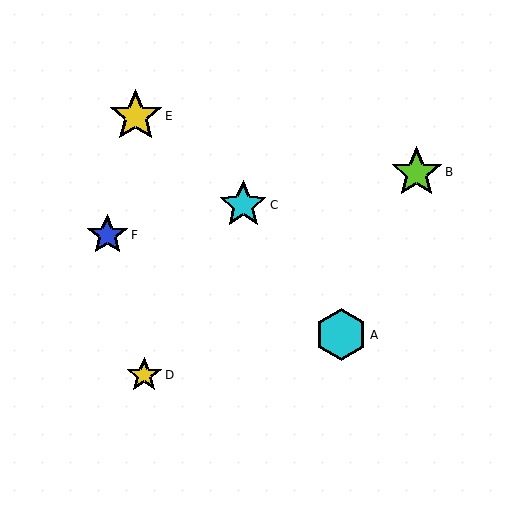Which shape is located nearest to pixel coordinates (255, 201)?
The cyan star (labeled C) at (243, 205) is nearest to that location.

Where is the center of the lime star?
The center of the lime star is at (417, 172).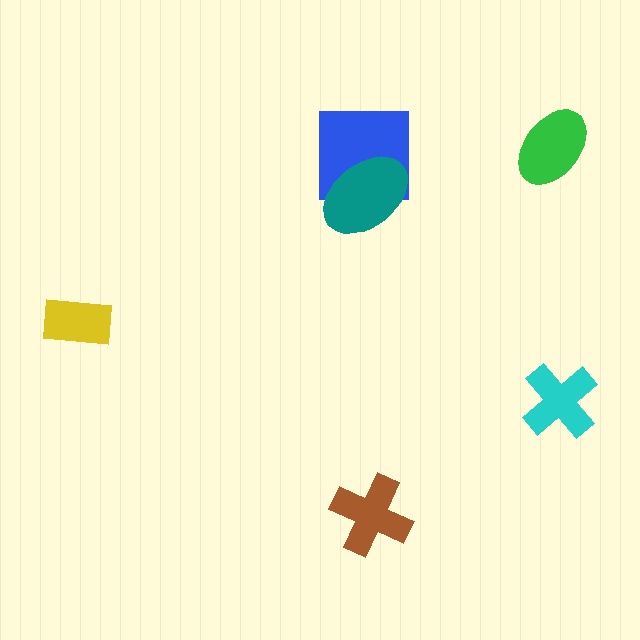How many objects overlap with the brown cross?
0 objects overlap with the brown cross.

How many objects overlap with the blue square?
1 object overlaps with the blue square.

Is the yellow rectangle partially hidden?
No, no other shape covers it.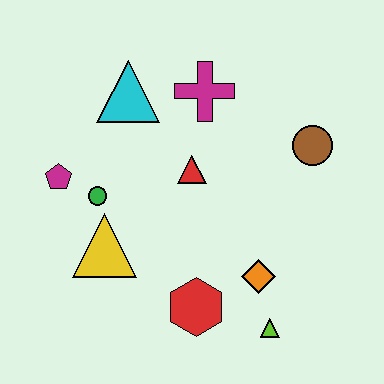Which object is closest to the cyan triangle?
The magenta cross is closest to the cyan triangle.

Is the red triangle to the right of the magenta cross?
No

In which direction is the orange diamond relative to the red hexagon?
The orange diamond is to the right of the red hexagon.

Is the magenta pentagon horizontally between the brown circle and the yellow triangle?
No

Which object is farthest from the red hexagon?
The cyan triangle is farthest from the red hexagon.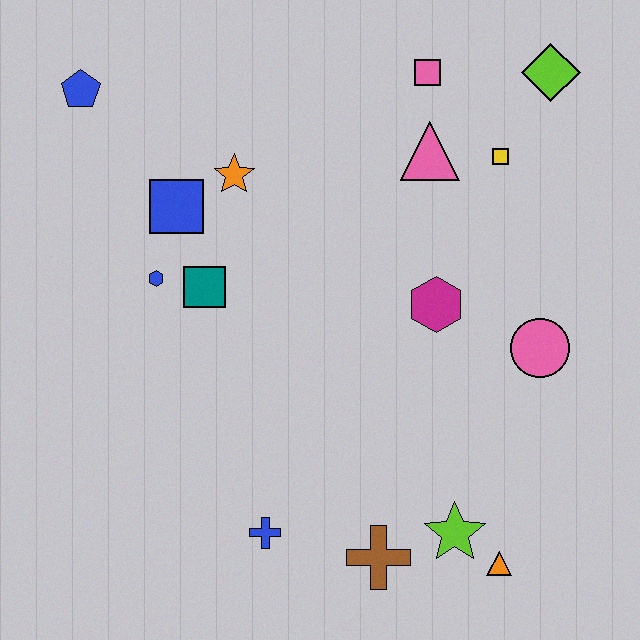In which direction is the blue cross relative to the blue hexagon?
The blue cross is below the blue hexagon.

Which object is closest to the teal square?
The blue hexagon is closest to the teal square.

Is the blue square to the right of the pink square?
No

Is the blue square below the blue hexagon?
No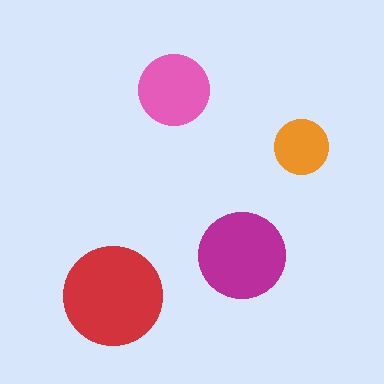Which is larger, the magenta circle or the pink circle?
The magenta one.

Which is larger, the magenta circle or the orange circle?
The magenta one.